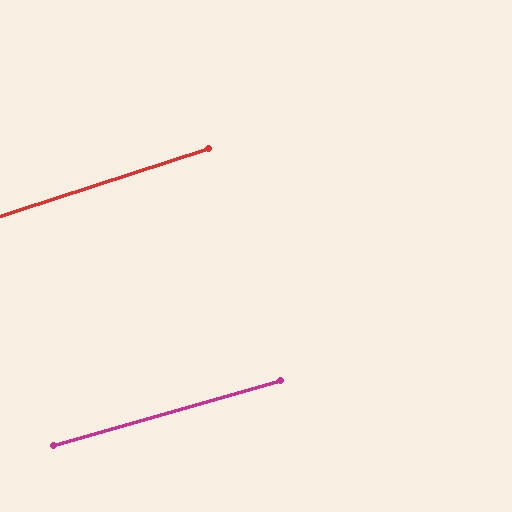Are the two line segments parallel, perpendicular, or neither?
Parallel — their directions differ by only 1.9°.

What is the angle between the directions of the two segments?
Approximately 2 degrees.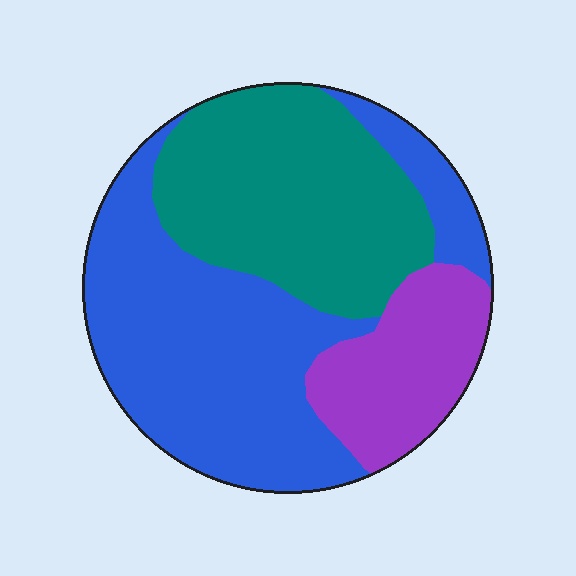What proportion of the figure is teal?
Teal covers roughly 35% of the figure.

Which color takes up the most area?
Blue, at roughly 45%.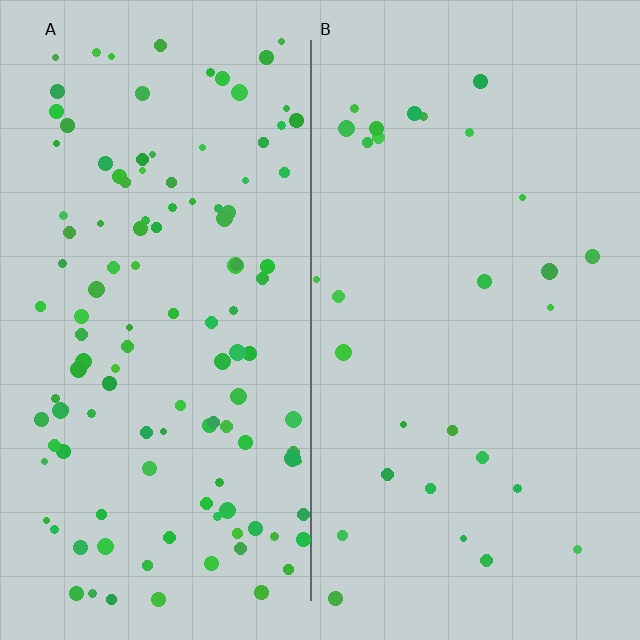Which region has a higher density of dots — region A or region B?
A (the left).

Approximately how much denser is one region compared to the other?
Approximately 4.1× — region A over region B.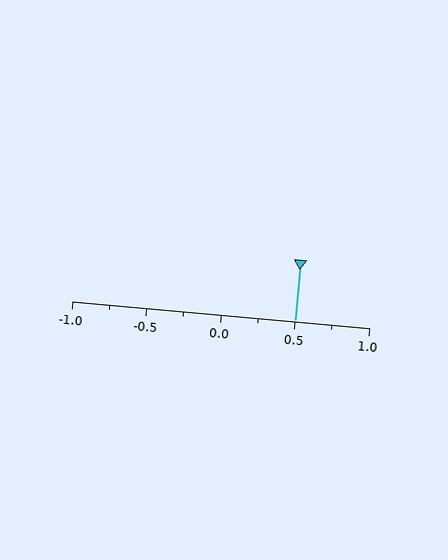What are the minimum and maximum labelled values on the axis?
The axis runs from -1.0 to 1.0.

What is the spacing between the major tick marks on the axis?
The major ticks are spaced 0.5 apart.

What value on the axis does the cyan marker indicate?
The marker indicates approximately 0.5.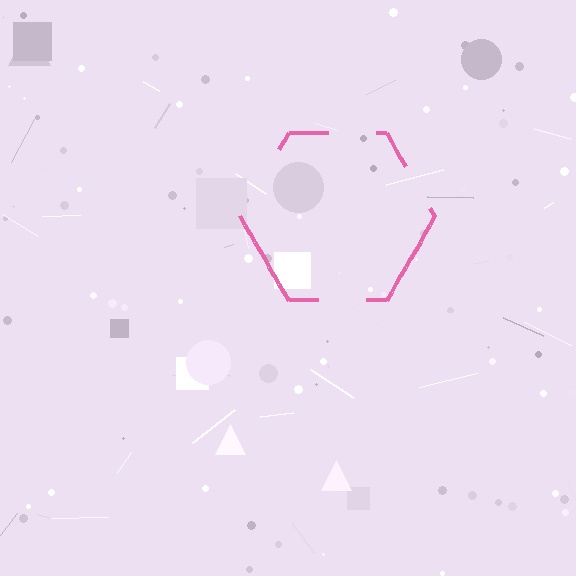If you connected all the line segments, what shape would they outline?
They would outline a hexagon.